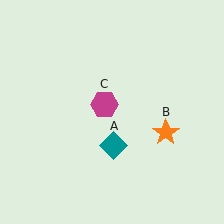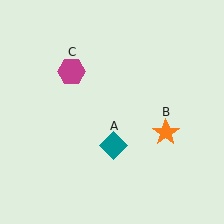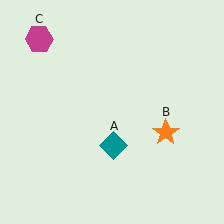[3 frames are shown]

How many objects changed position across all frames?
1 object changed position: magenta hexagon (object C).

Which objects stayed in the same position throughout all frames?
Teal diamond (object A) and orange star (object B) remained stationary.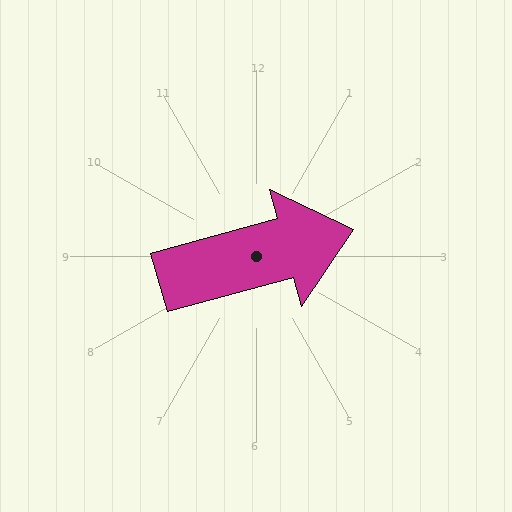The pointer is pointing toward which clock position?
Roughly 2 o'clock.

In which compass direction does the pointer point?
East.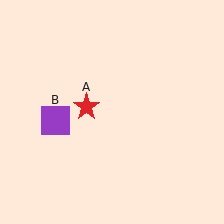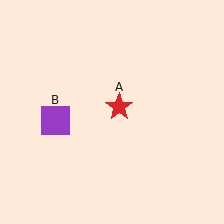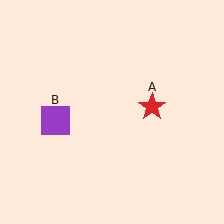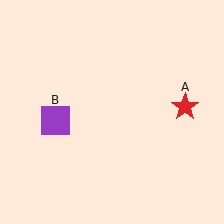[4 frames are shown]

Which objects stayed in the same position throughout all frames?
Purple square (object B) remained stationary.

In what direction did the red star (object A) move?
The red star (object A) moved right.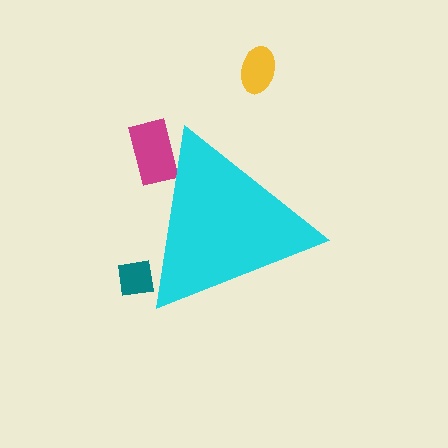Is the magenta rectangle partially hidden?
Yes, the magenta rectangle is partially hidden behind the cyan triangle.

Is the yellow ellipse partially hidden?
No, the yellow ellipse is fully visible.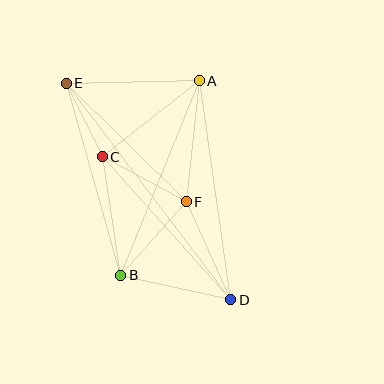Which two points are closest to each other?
Points C and E are closest to each other.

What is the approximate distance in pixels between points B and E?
The distance between B and E is approximately 199 pixels.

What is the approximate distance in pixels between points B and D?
The distance between B and D is approximately 113 pixels.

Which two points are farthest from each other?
Points D and E are farthest from each other.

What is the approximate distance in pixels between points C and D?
The distance between C and D is approximately 193 pixels.